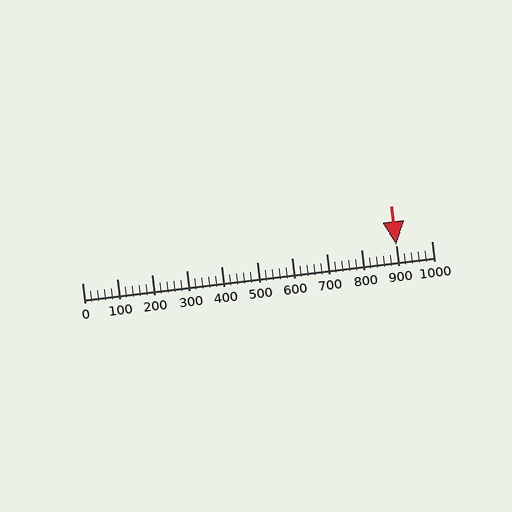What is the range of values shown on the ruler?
The ruler shows values from 0 to 1000.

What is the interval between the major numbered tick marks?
The major tick marks are spaced 100 units apart.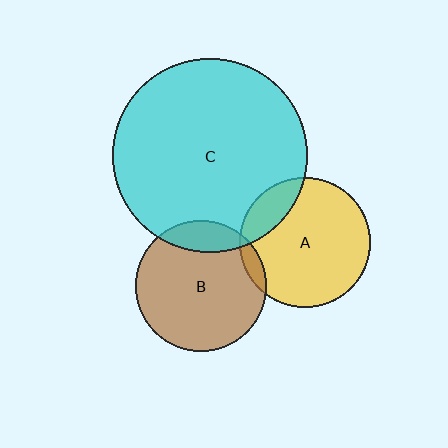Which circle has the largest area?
Circle C (cyan).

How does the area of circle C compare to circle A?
Approximately 2.2 times.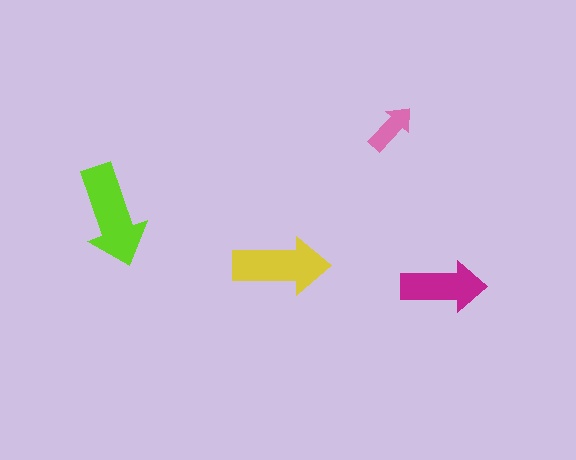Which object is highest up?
The pink arrow is topmost.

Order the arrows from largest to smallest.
the lime one, the yellow one, the magenta one, the pink one.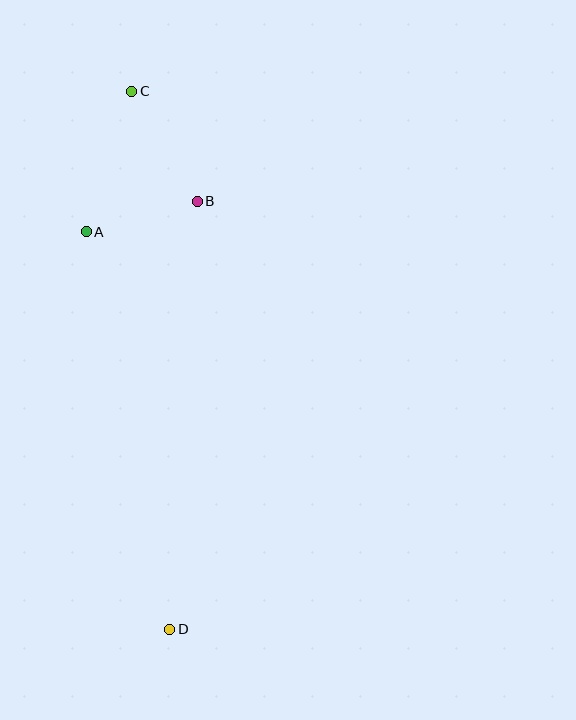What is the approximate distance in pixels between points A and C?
The distance between A and C is approximately 148 pixels.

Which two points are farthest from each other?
Points C and D are farthest from each other.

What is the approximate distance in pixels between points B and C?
The distance between B and C is approximately 128 pixels.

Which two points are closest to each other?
Points A and B are closest to each other.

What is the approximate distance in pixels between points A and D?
The distance between A and D is approximately 406 pixels.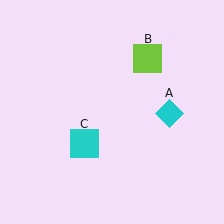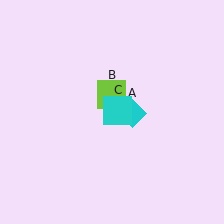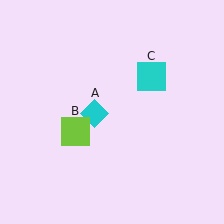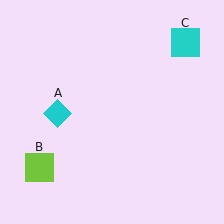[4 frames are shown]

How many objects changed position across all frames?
3 objects changed position: cyan diamond (object A), lime square (object B), cyan square (object C).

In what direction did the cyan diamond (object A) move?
The cyan diamond (object A) moved left.